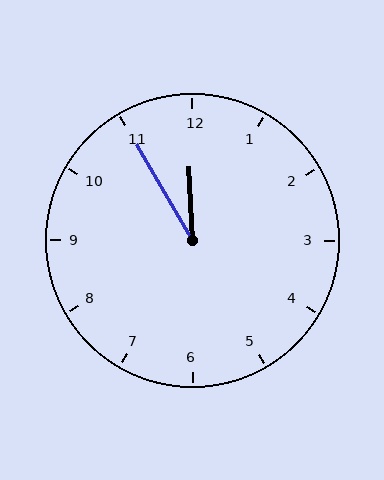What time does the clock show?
11:55.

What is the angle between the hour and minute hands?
Approximately 28 degrees.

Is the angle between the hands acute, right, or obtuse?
It is acute.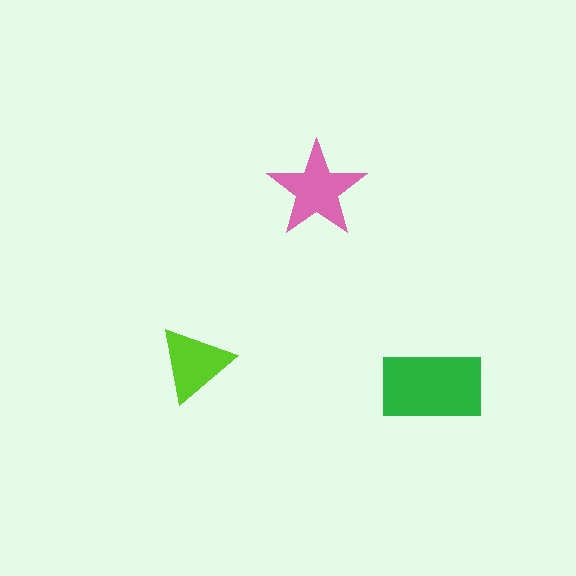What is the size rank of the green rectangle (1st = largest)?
1st.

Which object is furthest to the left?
The lime triangle is leftmost.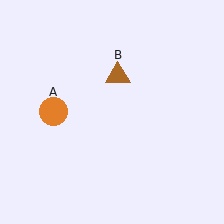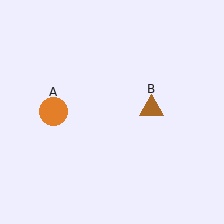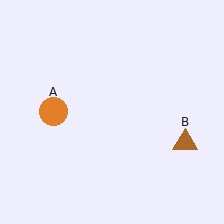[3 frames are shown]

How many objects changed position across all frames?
1 object changed position: brown triangle (object B).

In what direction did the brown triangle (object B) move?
The brown triangle (object B) moved down and to the right.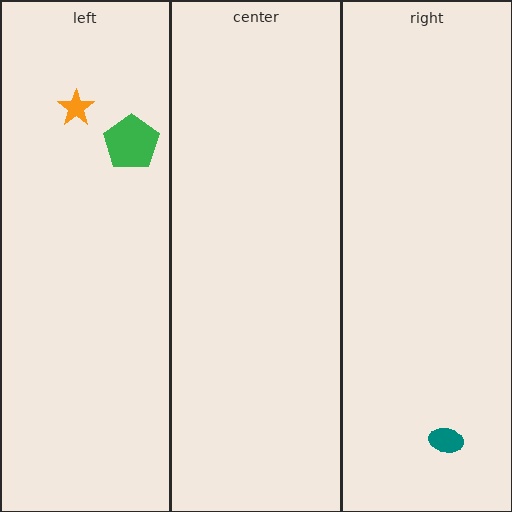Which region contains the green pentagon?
The left region.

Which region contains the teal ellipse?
The right region.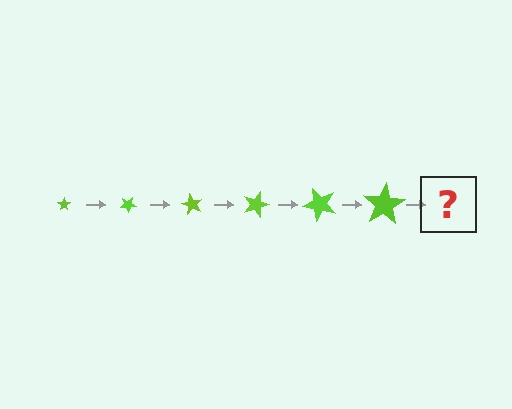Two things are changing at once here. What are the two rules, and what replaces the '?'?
The two rules are that the star grows larger each step and it rotates 30 degrees each step. The '?' should be a star, larger than the previous one and rotated 180 degrees from the start.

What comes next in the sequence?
The next element should be a star, larger than the previous one and rotated 180 degrees from the start.